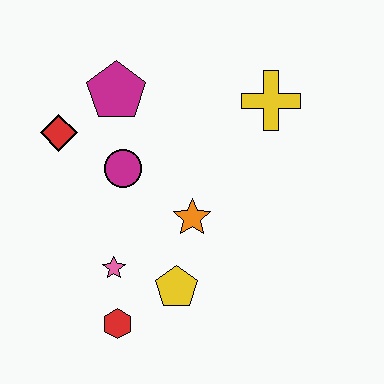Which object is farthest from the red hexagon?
The yellow cross is farthest from the red hexagon.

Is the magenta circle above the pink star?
Yes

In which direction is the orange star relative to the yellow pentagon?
The orange star is above the yellow pentagon.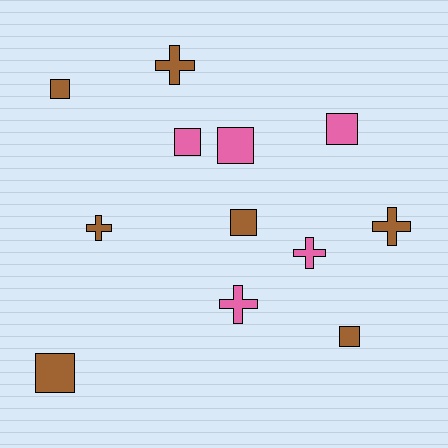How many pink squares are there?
There are 3 pink squares.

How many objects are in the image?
There are 12 objects.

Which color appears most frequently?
Brown, with 7 objects.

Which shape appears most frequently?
Square, with 7 objects.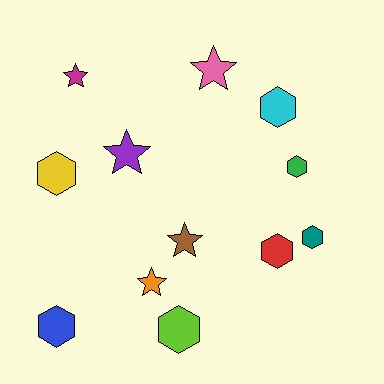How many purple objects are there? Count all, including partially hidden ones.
There is 1 purple object.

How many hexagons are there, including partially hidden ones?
There are 7 hexagons.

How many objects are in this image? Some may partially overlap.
There are 12 objects.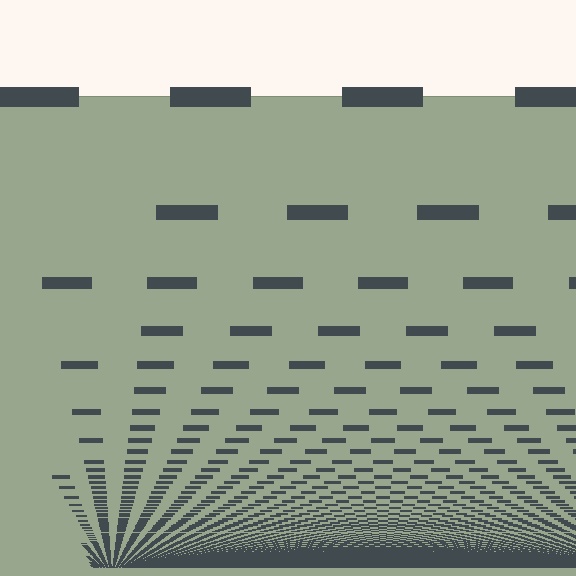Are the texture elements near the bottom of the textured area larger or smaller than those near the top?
Smaller. The gradient is inverted — elements near the bottom are smaller and denser.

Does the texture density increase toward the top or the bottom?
Density increases toward the bottom.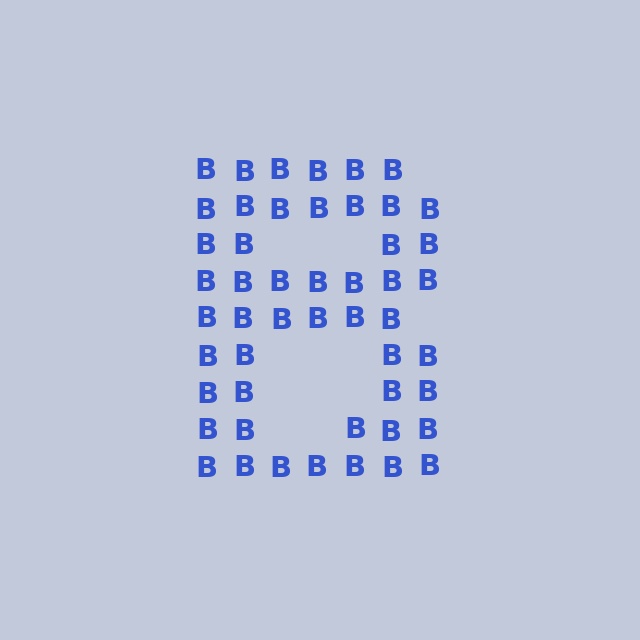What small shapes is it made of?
It is made of small letter B's.